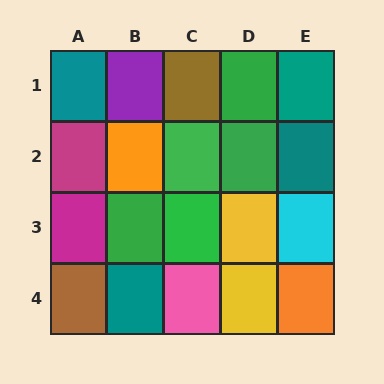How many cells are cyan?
1 cell is cyan.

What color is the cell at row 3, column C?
Green.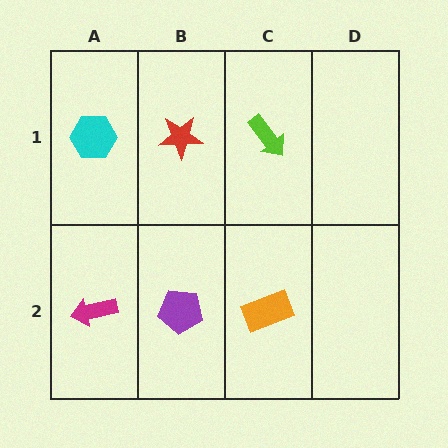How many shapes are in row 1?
3 shapes.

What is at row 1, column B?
A red star.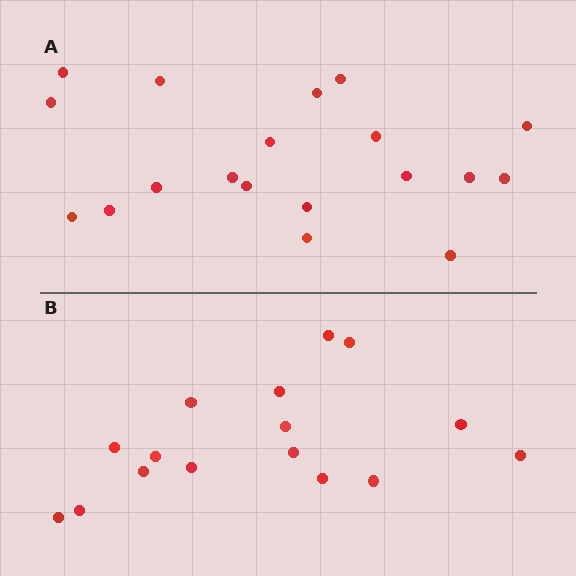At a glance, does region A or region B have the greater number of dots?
Region A (the top region) has more dots.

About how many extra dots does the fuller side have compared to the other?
Region A has just a few more — roughly 2 or 3 more dots than region B.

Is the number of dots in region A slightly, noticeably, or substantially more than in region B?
Region A has only slightly more — the two regions are fairly close. The ratio is roughly 1.2 to 1.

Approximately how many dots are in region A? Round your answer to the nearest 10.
About 20 dots. (The exact count is 19, which rounds to 20.)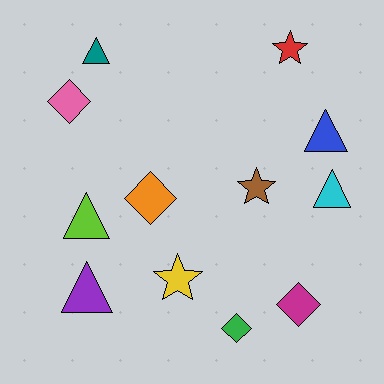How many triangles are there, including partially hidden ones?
There are 5 triangles.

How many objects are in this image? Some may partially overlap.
There are 12 objects.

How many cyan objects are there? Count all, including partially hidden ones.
There is 1 cyan object.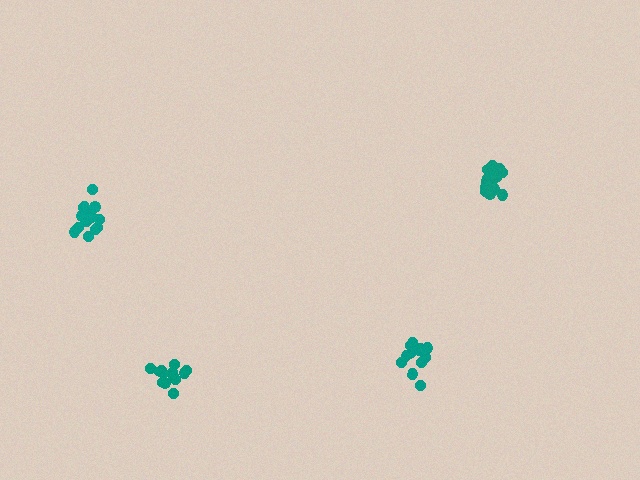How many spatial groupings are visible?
There are 4 spatial groupings.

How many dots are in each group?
Group 1: 13 dots, Group 2: 13 dots, Group 3: 14 dots, Group 4: 16 dots (56 total).